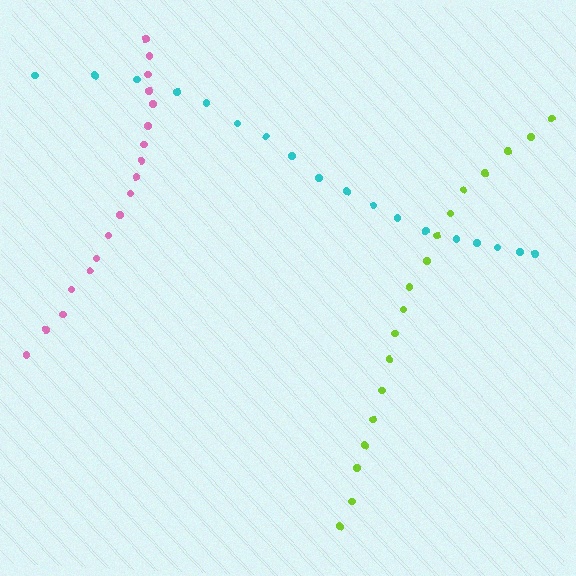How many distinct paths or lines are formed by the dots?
There are 3 distinct paths.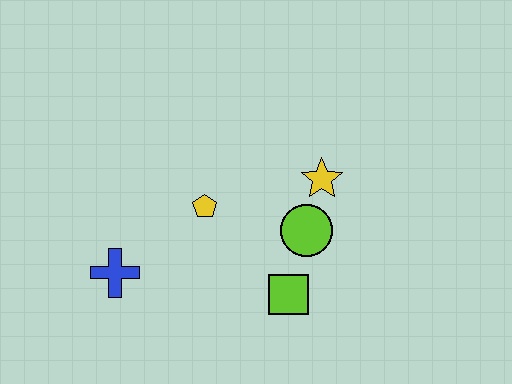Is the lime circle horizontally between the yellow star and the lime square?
Yes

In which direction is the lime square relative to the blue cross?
The lime square is to the right of the blue cross.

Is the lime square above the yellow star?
No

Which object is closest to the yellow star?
The lime circle is closest to the yellow star.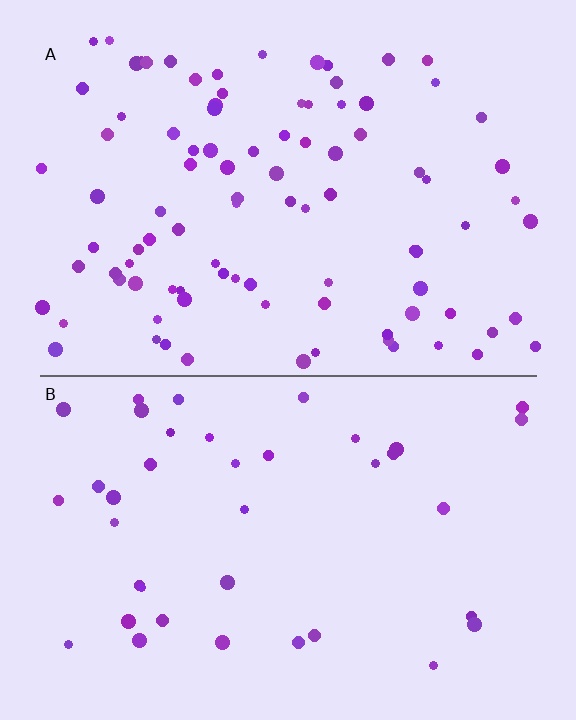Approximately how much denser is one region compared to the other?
Approximately 2.4× — region A over region B.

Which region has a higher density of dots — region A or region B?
A (the top).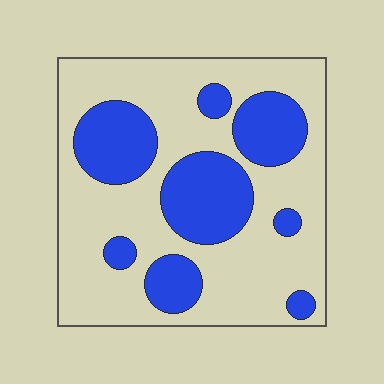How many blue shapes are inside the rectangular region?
8.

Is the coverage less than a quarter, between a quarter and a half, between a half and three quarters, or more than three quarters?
Between a quarter and a half.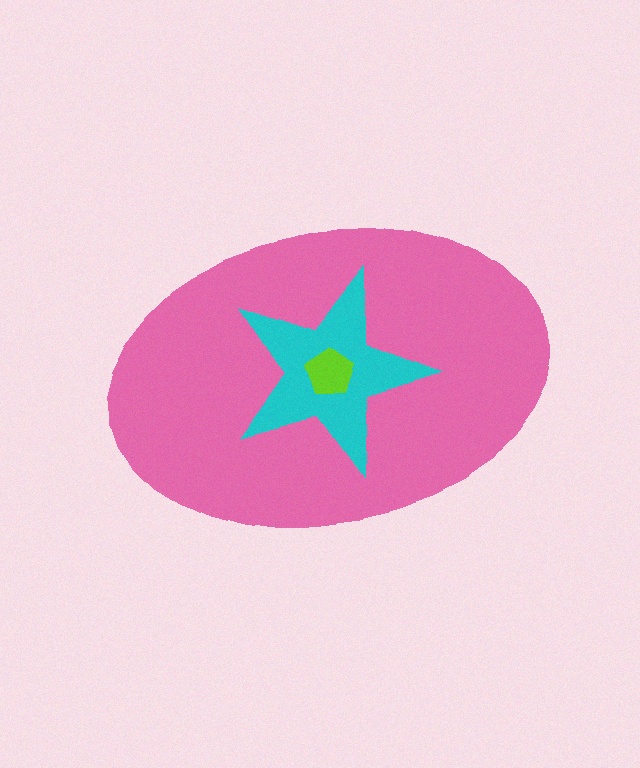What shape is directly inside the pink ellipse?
The cyan star.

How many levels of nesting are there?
3.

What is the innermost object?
The lime pentagon.